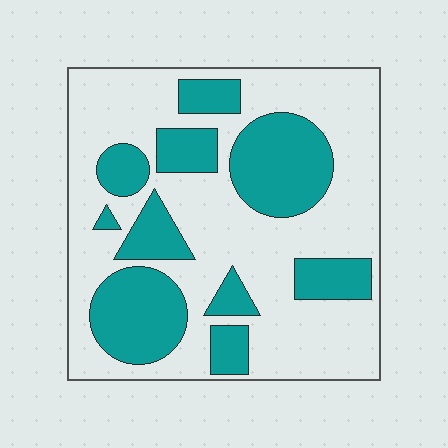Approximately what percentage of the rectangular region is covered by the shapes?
Approximately 35%.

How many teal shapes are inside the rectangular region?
10.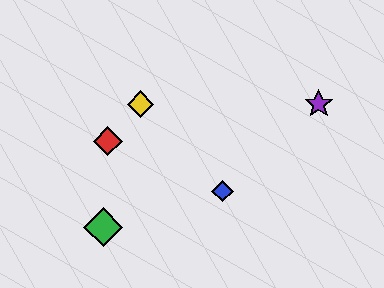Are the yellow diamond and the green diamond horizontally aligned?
No, the yellow diamond is at y≈104 and the green diamond is at y≈227.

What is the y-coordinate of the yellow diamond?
The yellow diamond is at y≈104.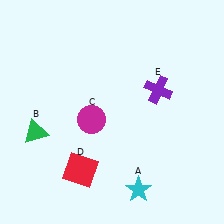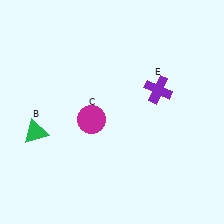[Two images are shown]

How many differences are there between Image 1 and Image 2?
There are 2 differences between the two images.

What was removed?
The red square (D), the cyan star (A) were removed in Image 2.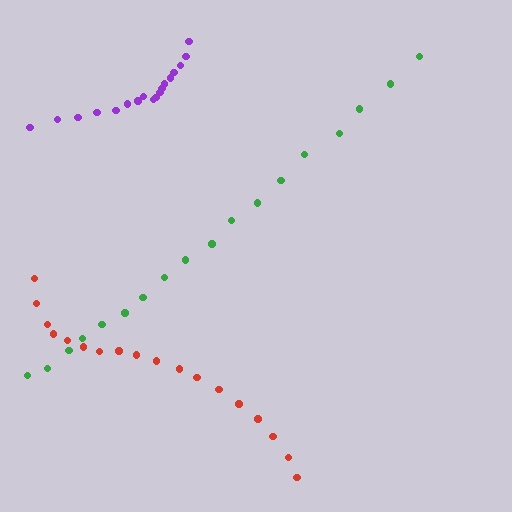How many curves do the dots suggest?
There are 3 distinct paths.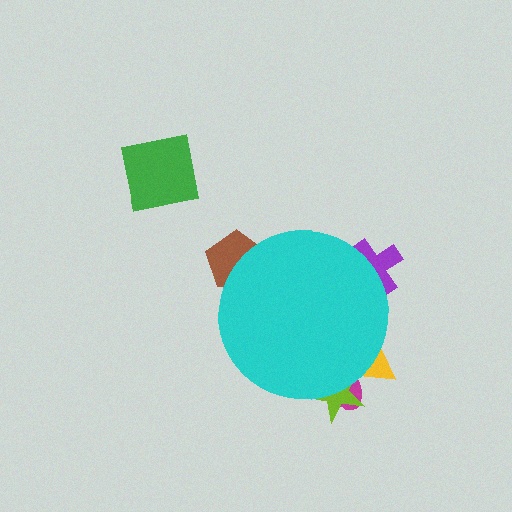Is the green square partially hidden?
No, the green square is fully visible.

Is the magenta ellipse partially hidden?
Yes, the magenta ellipse is partially hidden behind the cyan circle.